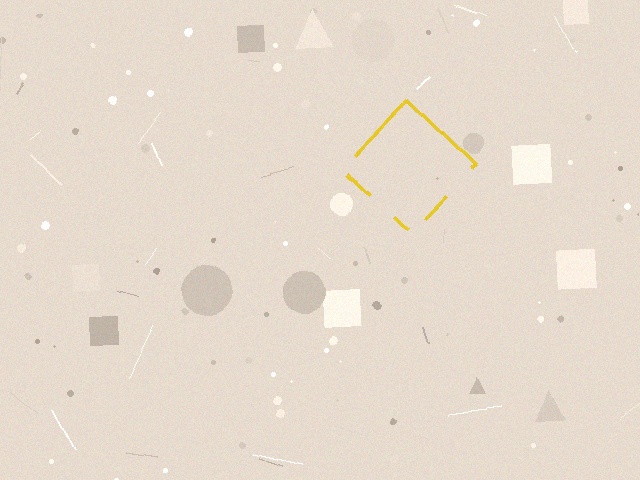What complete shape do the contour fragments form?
The contour fragments form a diamond.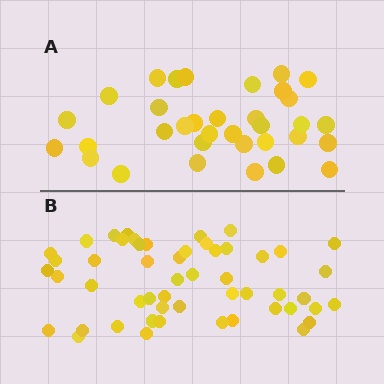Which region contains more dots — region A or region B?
Region B (the bottom region) has more dots.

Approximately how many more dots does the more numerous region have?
Region B has approximately 20 more dots than region A.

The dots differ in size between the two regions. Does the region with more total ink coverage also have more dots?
No. Region A has more total ink coverage because its dots are larger, but region B actually contains more individual dots. Total area can be misleading — the number of items is what matters here.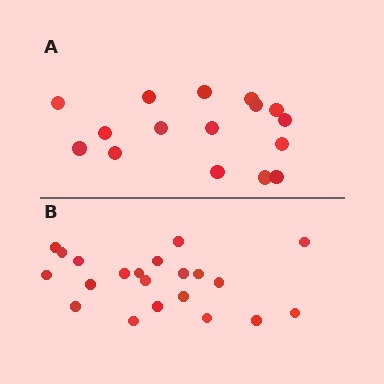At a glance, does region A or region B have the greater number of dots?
Region B (the bottom region) has more dots.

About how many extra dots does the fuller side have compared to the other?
Region B has about 5 more dots than region A.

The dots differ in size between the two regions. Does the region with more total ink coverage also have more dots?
No. Region A has more total ink coverage because its dots are larger, but region B actually contains more individual dots. Total area can be misleading — the number of items is what matters here.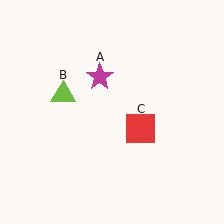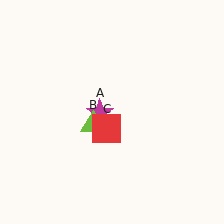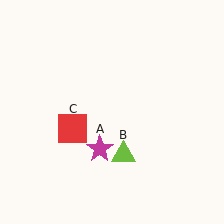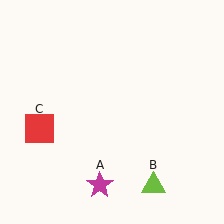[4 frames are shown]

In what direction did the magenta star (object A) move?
The magenta star (object A) moved down.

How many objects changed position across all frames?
3 objects changed position: magenta star (object A), lime triangle (object B), red square (object C).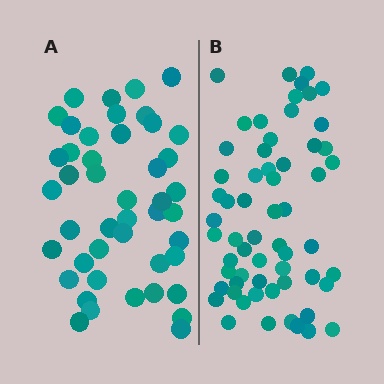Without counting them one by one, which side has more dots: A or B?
Region B (the right region) has more dots.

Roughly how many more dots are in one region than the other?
Region B has approximately 15 more dots than region A.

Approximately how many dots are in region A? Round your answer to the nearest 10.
About 40 dots. (The exact count is 45, which rounds to 40.)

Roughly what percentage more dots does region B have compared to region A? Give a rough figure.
About 35% more.